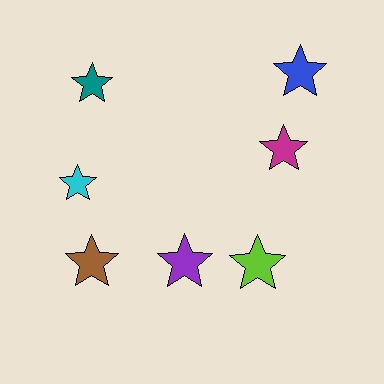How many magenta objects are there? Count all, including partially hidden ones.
There is 1 magenta object.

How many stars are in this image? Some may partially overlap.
There are 7 stars.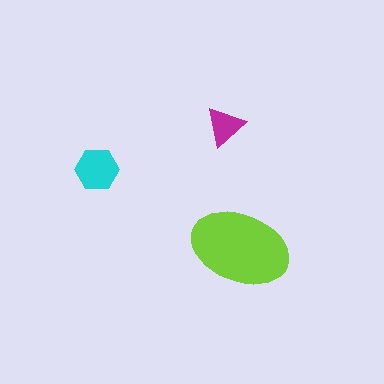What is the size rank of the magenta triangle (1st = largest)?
3rd.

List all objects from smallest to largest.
The magenta triangle, the cyan hexagon, the lime ellipse.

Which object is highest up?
The magenta triangle is topmost.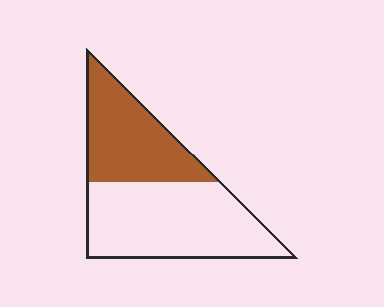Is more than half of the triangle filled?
No.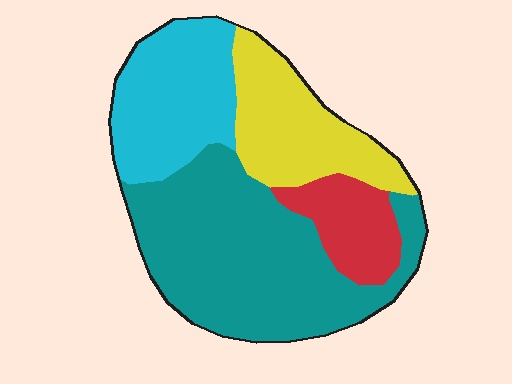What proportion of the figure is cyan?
Cyan covers 23% of the figure.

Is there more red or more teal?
Teal.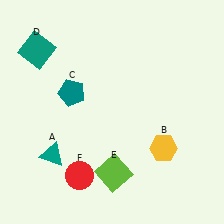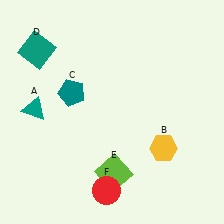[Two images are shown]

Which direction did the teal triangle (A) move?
The teal triangle (A) moved up.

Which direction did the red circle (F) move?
The red circle (F) moved right.